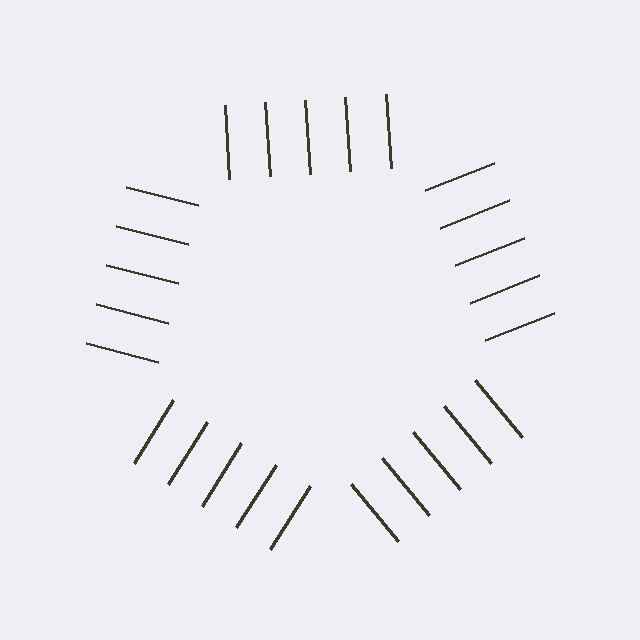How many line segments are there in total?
25 — 5 along each of the 5 edges.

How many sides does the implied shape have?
5 sides — the line-ends trace a pentagon.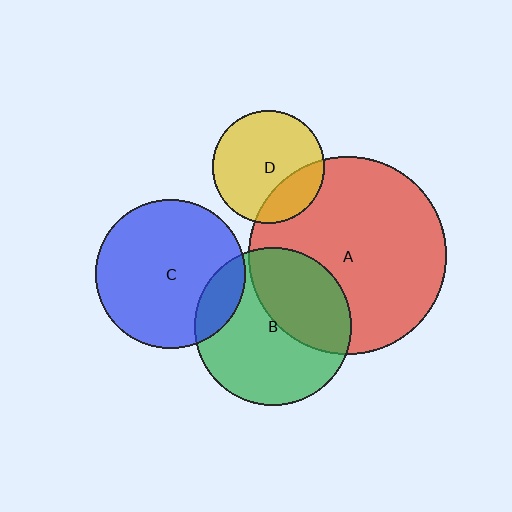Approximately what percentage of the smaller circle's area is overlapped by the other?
Approximately 15%.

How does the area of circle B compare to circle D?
Approximately 2.0 times.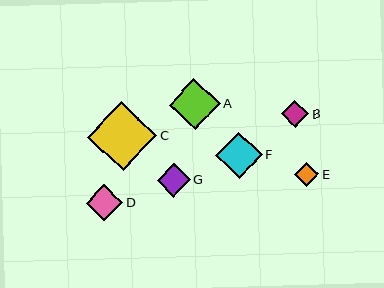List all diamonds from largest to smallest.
From largest to smallest: C, A, F, D, G, B, E.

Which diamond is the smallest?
Diamond E is the smallest with a size of approximately 24 pixels.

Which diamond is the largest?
Diamond C is the largest with a size of approximately 69 pixels.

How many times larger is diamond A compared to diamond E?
Diamond A is approximately 2.1 times the size of diamond E.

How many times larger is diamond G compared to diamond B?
Diamond G is approximately 1.2 times the size of diamond B.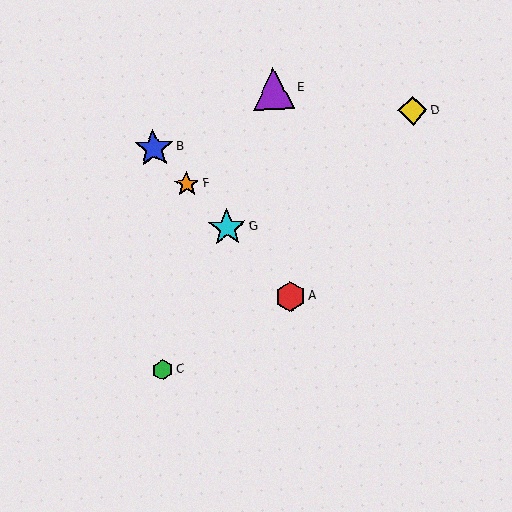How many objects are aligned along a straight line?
4 objects (A, B, F, G) are aligned along a straight line.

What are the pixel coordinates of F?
Object F is at (187, 184).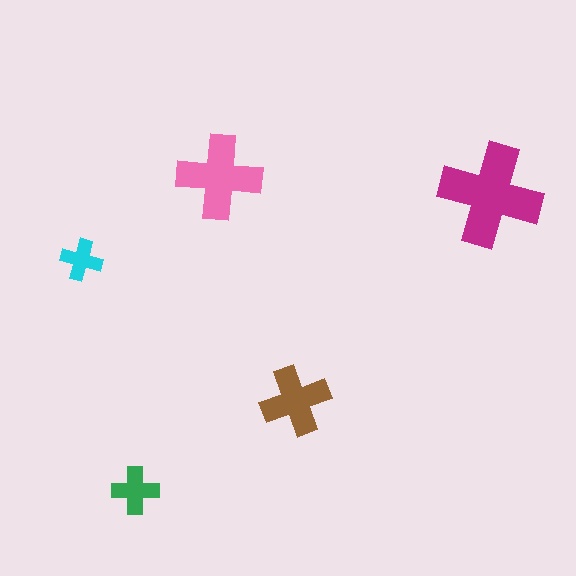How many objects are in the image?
There are 5 objects in the image.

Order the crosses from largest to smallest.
the magenta one, the pink one, the brown one, the green one, the cyan one.